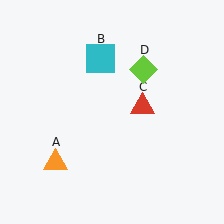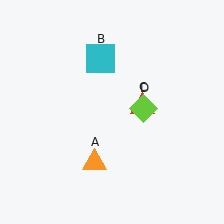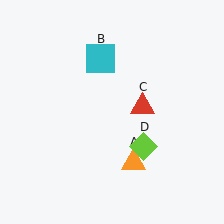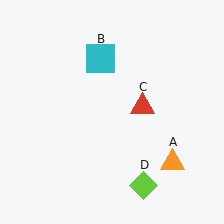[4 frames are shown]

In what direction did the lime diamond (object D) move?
The lime diamond (object D) moved down.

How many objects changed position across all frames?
2 objects changed position: orange triangle (object A), lime diamond (object D).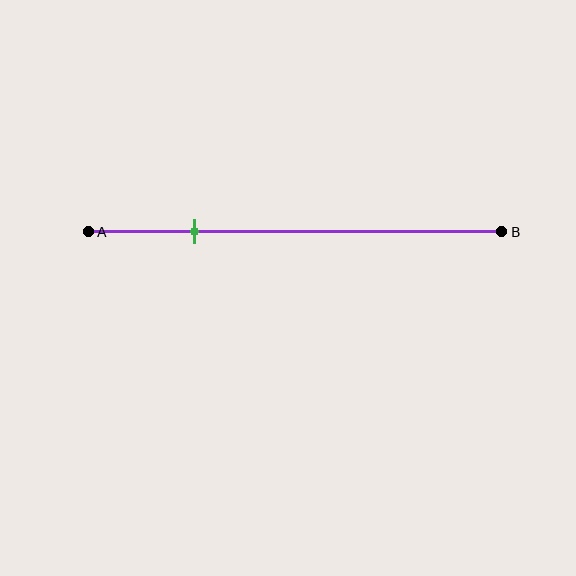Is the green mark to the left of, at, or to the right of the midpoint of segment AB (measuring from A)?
The green mark is to the left of the midpoint of segment AB.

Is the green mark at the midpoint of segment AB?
No, the mark is at about 25% from A, not at the 50% midpoint.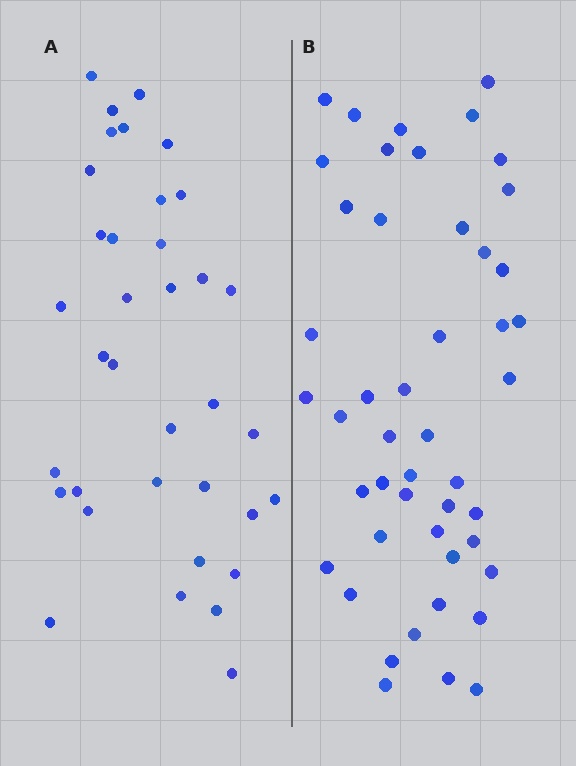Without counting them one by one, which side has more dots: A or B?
Region B (the right region) has more dots.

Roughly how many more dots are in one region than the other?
Region B has roughly 12 or so more dots than region A.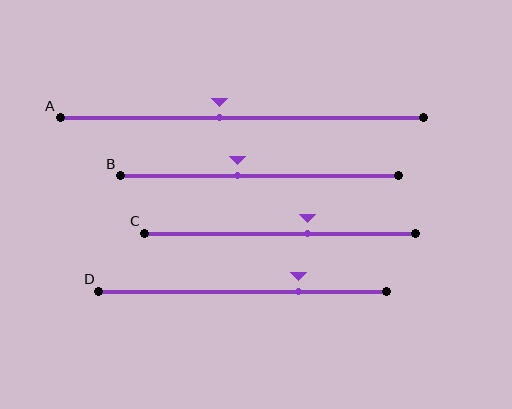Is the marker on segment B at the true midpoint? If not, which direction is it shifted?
No, the marker on segment B is shifted to the left by about 8% of the segment length.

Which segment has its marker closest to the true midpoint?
Segment A has its marker closest to the true midpoint.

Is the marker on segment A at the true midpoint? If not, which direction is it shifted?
No, the marker on segment A is shifted to the left by about 6% of the segment length.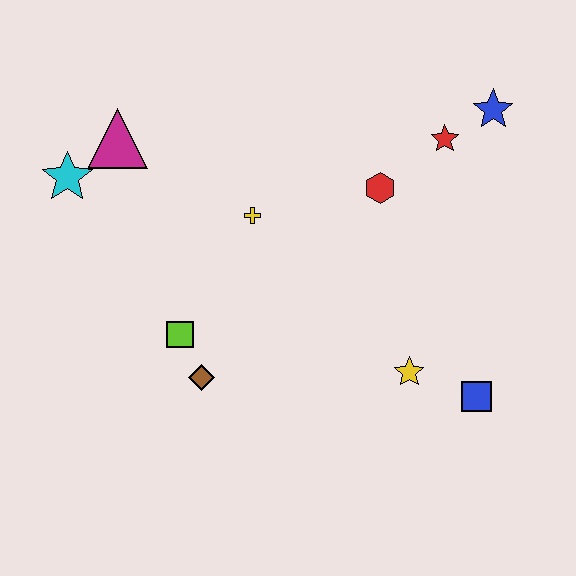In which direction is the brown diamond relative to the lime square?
The brown diamond is below the lime square.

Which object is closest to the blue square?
The yellow star is closest to the blue square.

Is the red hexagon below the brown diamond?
No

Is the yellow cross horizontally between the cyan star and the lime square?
No